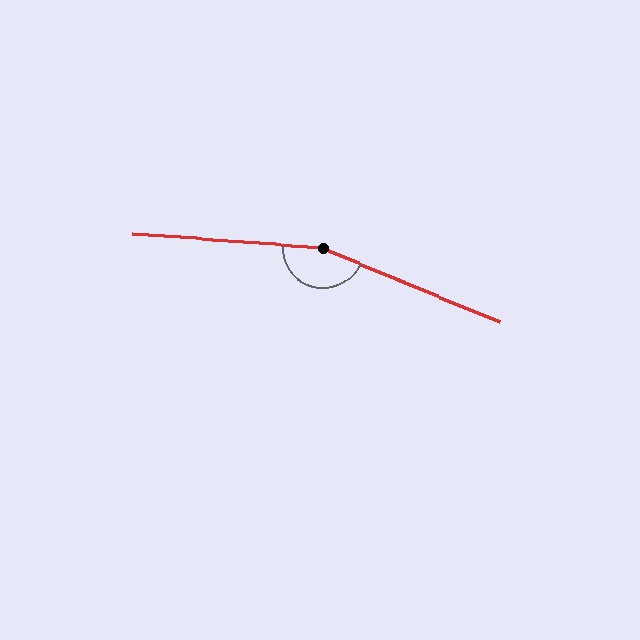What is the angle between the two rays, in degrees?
Approximately 162 degrees.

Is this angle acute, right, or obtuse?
It is obtuse.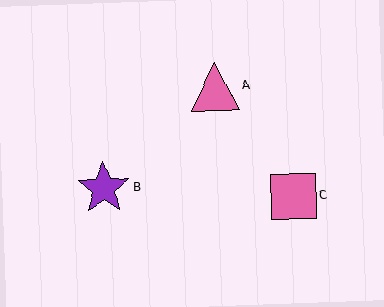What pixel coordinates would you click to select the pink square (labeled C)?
Click at (293, 196) to select the pink square C.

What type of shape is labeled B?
Shape B is a purple star.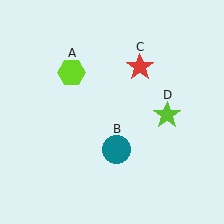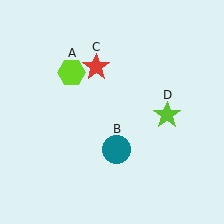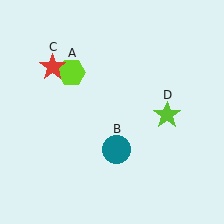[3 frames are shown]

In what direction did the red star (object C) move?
The red star (object C) moved left.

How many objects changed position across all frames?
1 object changed position: red star (object C).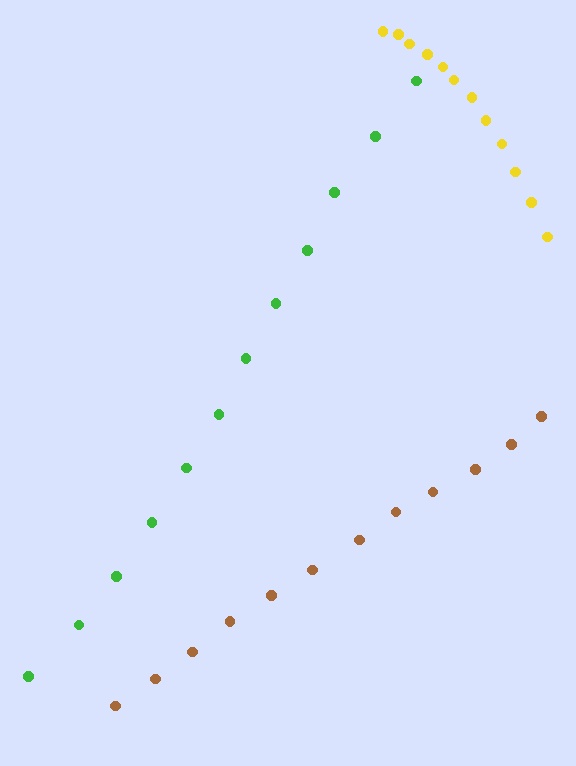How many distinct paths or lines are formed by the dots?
There are 3 distinct paths.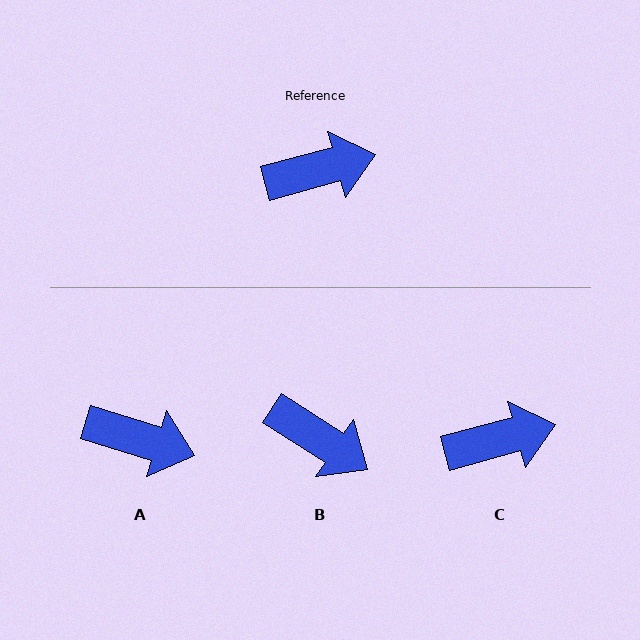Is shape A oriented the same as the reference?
No, it is off by about 32 degrees.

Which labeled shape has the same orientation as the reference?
C.